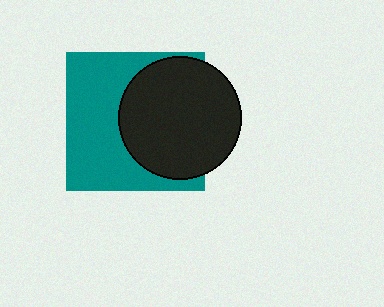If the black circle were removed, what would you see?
You would see the complete teal square.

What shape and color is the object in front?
The object in front is a black circle.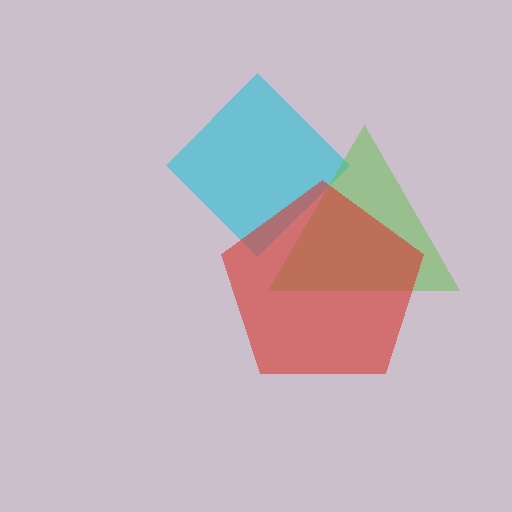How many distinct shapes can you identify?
There are 3 distinct shapes: a cyan diamond, a lime triangle, a red pentagon.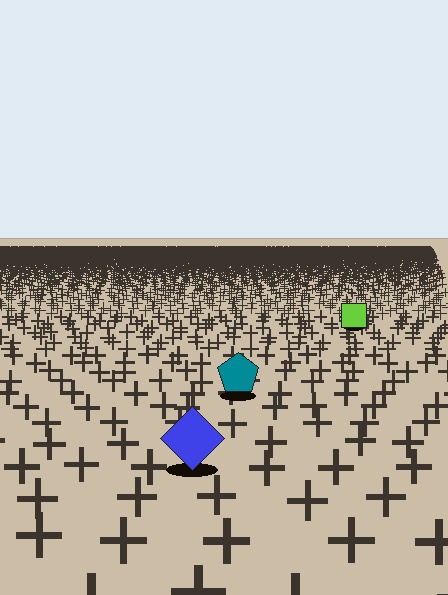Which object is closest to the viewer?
The blue diamond is closest. The texture marks near it are larger and more spread out.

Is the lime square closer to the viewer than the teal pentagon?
No. The teal pentagon is closer — you can tell from the texture gradient: the ground texture is coarser near it.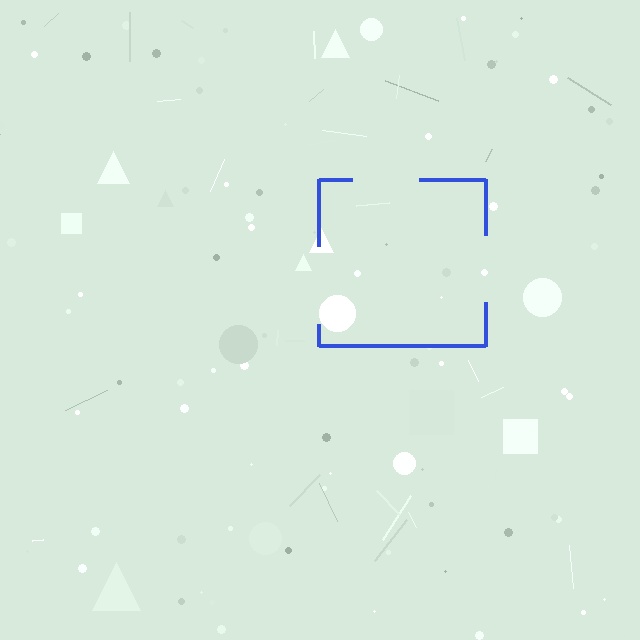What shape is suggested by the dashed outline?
The dashed outline suggests a square.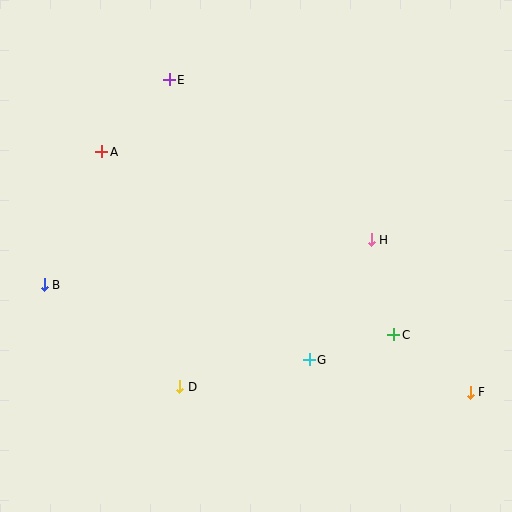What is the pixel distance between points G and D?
The distance between G and D is 133 pixels.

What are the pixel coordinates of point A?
Point A is at (102, 152).